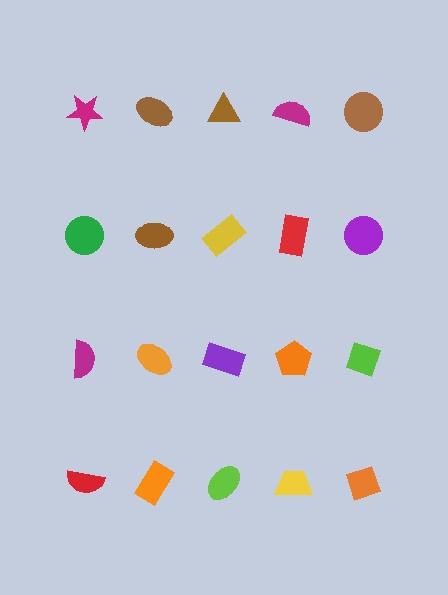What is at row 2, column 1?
A green circle.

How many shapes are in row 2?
5 shapes.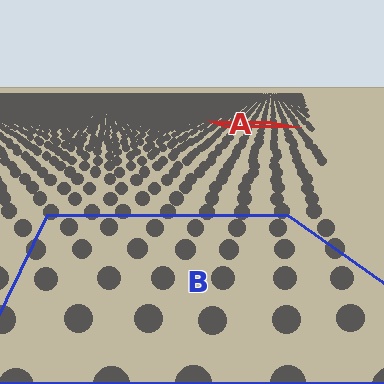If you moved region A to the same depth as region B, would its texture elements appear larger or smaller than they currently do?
They would appear larger. At a closer depth, the same texture elements are projected at a bigger on-screen size.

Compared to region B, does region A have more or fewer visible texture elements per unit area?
Region A has more texture elements per unit area — they are packed more densely because it is farther away.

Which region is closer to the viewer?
Region B is closer. The texture elements there are larger and more spread out.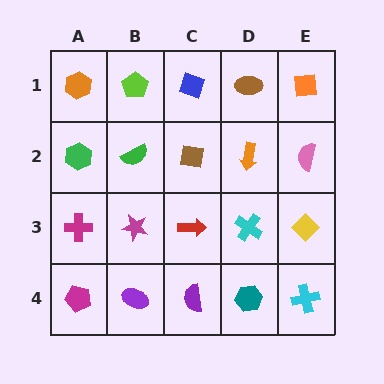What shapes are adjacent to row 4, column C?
A red arrow (row 3, column C), a purple ellipse (row 4, column B), a teal hexagon (row 4, column D).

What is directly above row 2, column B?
A lime pentagon.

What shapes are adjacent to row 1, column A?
A green hexagon (row 2, column A), a lime pentagon (row 1, column B).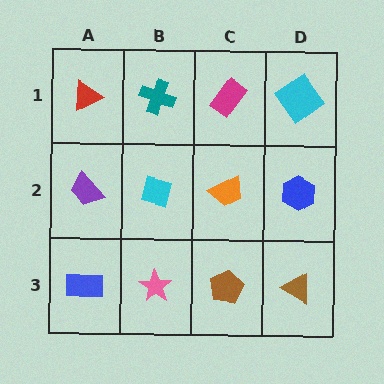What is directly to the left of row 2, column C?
A cyan diamond.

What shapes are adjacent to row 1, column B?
A cyan diamond (row 2, column B), a red triangle (row 1, column A), a magenta rectangle (row 1, column C).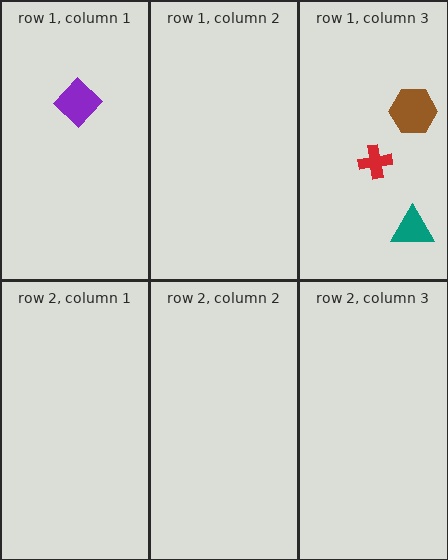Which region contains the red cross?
The row 1, column 3 region.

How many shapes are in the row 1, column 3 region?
3.